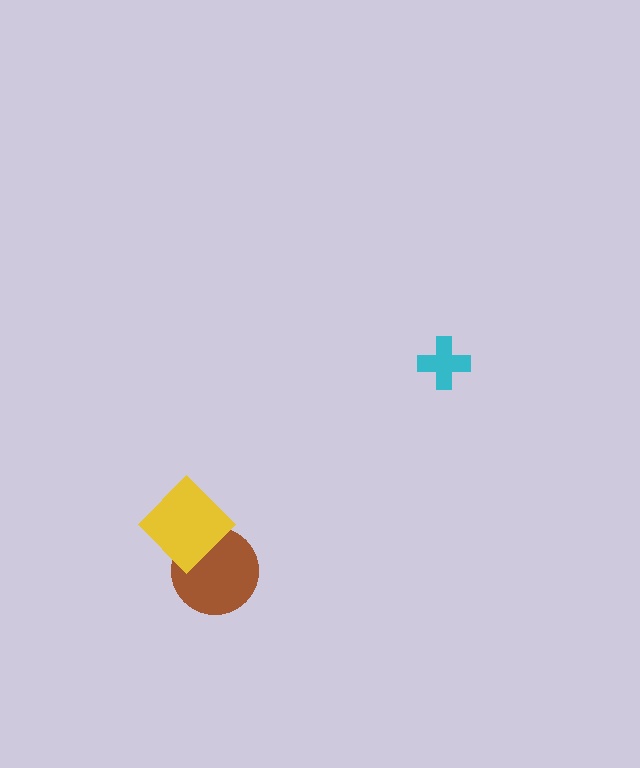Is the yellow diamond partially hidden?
No, no other shape covers it.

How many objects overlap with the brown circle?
1 object overlaps with the brown circle.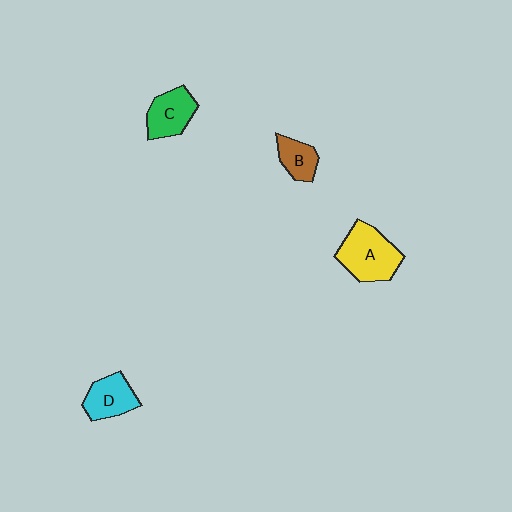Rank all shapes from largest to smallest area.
From largest to smallest: A (yellow), C (green), D (cyan), B (brown).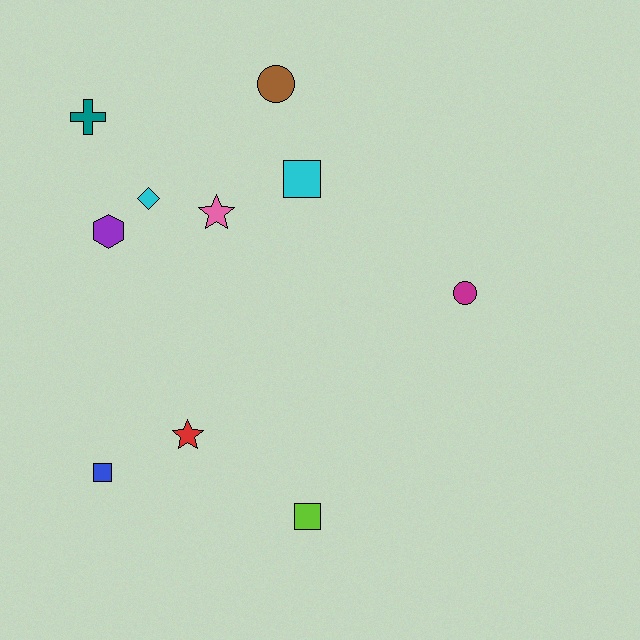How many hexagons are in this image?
There is 1 hexagon.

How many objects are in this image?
There are 10 objects.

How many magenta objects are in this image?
There is 1 magenta object.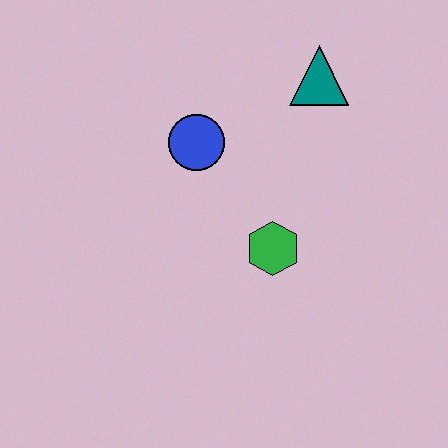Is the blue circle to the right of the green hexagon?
No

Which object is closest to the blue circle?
The green hexagon is closest to the blue circle.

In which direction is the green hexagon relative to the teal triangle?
The green hexagon is below the teal triangle.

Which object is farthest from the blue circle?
The teal triangle is farthest from the blue circle.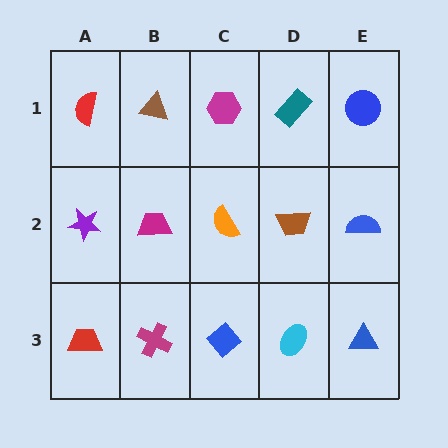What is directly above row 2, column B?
A brown triangle.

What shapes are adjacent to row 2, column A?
A red semicircle (row 1, column A), a red trapezoid (row 3, column A), a magenta trapezoid (row 2, column B).